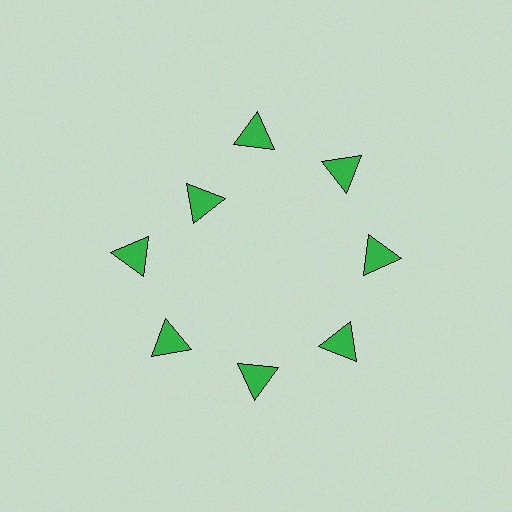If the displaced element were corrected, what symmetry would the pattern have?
It would have 8-fold rotational symmetry — the pattern would map onto itself every 45 degrees.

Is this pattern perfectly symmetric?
No. The 8 green triangles are arranged in a ring, but one element near the 10 o'clock position is pulled inward toward the center, breaking the 8-fold rotational symmetry.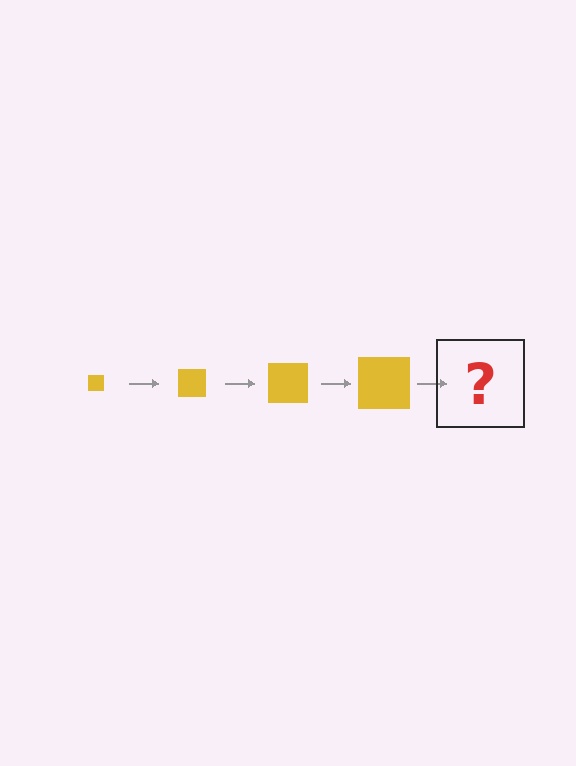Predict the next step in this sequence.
The next step is a yellow square, larger than the previous one.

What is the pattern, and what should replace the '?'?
The pattern is that the square gets progressively larger each step. The '?' should be a yellow square, larger than the previous one.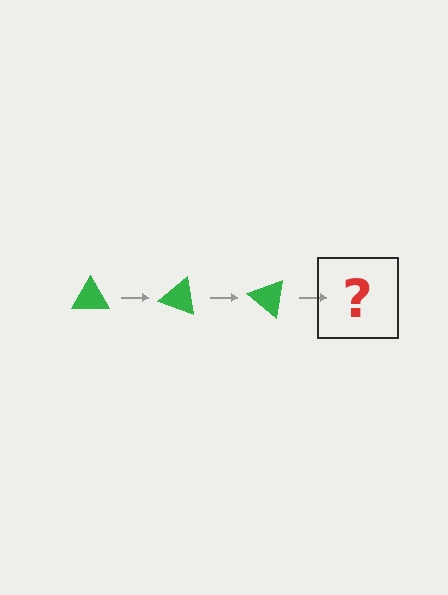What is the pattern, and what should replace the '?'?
The pattern is that the triangle rotates 20 degrees each step. The '?' should be a green triangle rotated 60 degrees.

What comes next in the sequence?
The next element should be a green triangle rotated 60 degrees.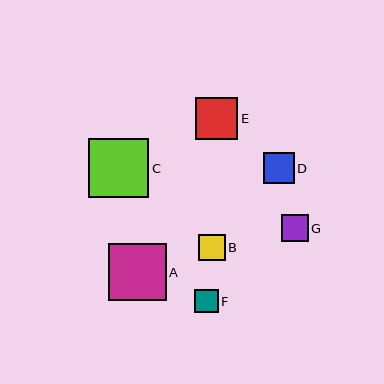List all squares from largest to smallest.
From largest to smallest: C, A, E, D, G, B, F.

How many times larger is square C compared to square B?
Square C is approximately 2.2 times the size of square B.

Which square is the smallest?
Square F is the smallest with a size of approximately 24 pixels.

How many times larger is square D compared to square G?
Square D is approximately 1.1 times the size of square G.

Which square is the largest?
Square C is the largest with a size of approximately 60 pixels.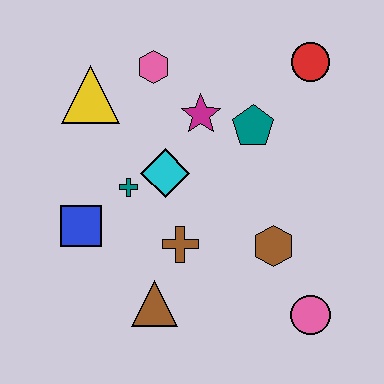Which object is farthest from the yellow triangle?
The pink circle is farthest from the yellow triangle.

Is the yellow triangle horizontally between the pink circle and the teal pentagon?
No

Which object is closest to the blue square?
The teal cross is closest to the blue square.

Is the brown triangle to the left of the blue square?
No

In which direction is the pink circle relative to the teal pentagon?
The pink circle is below the teal pentagon.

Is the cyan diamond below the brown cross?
No